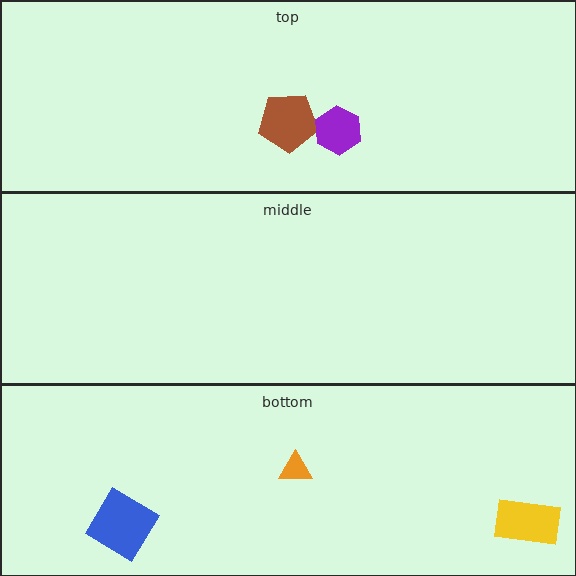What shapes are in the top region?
The brown pentagon, the purple hexagon.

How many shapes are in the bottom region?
3.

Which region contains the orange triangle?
The bottom region.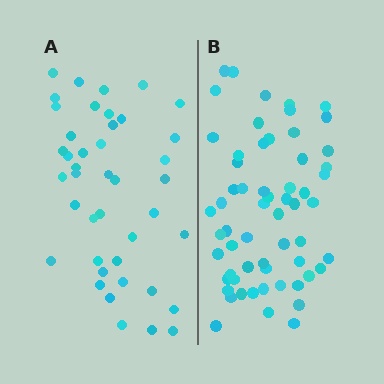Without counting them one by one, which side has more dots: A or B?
Region B (the right region) has more dots.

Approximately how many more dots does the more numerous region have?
Region B has approximately 20 more dots than region A.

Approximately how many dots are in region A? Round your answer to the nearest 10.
About 40 dots. (The exact count is 42, which rounds to 40.)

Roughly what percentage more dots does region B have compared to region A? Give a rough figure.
About 45% more.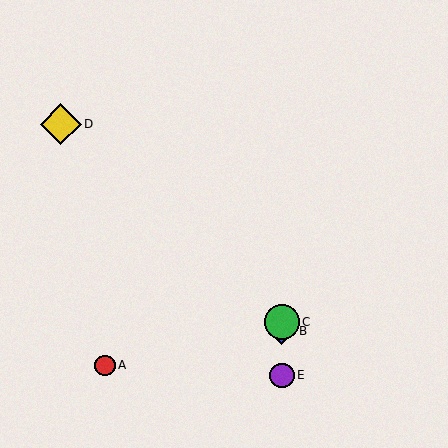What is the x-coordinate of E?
Object E is at x≈282.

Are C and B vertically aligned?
Yes, both are at x≈282.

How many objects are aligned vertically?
3 objects (B, C, E) are aligned vertically.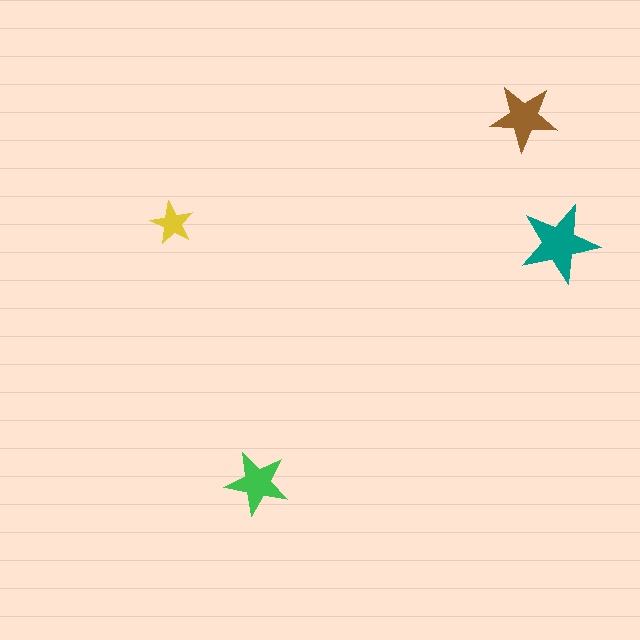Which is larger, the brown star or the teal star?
The teal one.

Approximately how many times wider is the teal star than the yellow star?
About 2 times wider.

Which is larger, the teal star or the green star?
The teal one.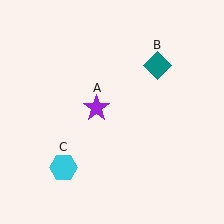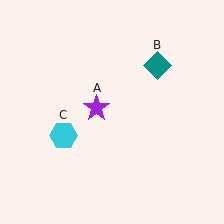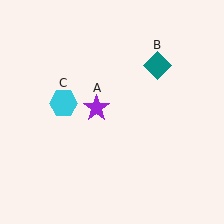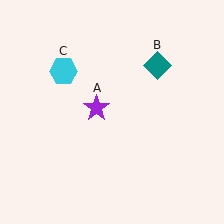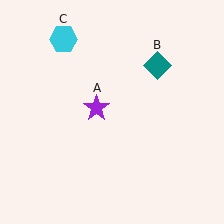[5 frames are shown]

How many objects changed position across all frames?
1 object changed position: cyan hexagon (object C).